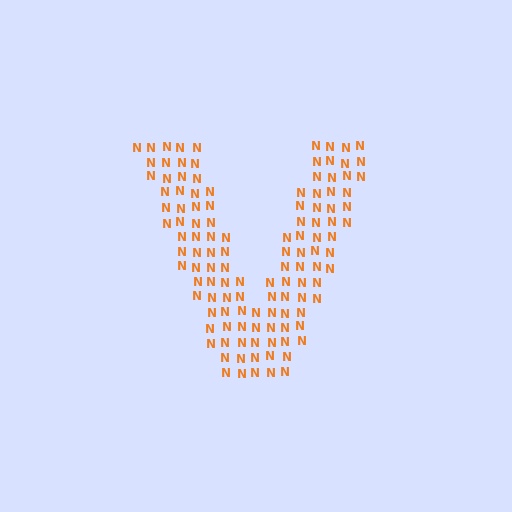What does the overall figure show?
The overall figure shows the letter V.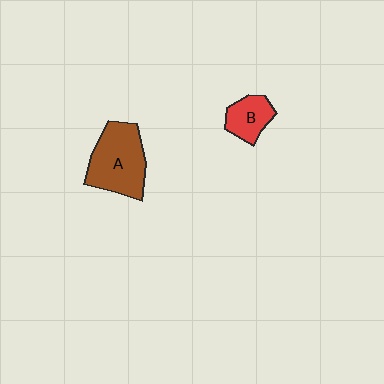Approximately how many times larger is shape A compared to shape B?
Approximately 2.1 times.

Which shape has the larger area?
Shape A (brown).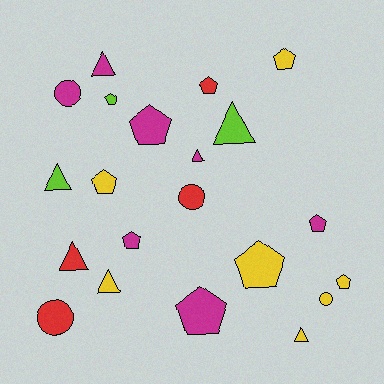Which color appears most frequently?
Magenta, with 7 objects.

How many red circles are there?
There are 2 red circles.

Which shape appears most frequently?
Pentagon, with 10 objects.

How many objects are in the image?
There are 21 objects.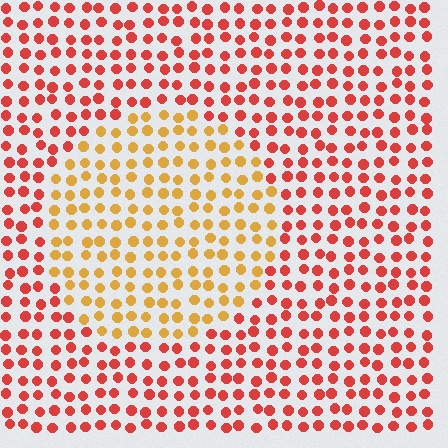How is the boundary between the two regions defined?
The boundary is defined purely by a slight shift in hue (about 40 degrees). Spacing, size, and orientation are identical on both sides.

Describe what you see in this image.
The image is filled with small red elements in a uniform arrangement. A circle-shaped region is visible where the elements are tinted to a slightly different hue, forming a subtle color boundary.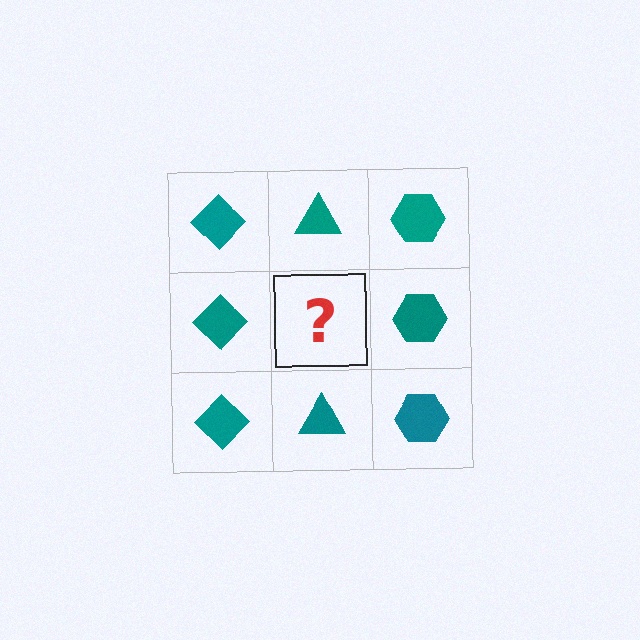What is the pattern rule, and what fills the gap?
The rule is that each column has a consistent shape. The gap should be filled with a teal triangle.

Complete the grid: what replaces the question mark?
The question mark should be replaced with a teal triangle.